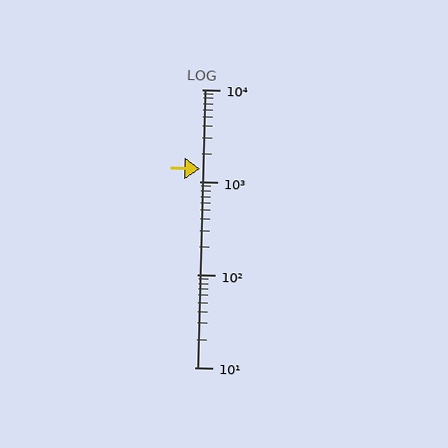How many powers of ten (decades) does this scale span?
The scale spans 3 decades, from 10 to 10000.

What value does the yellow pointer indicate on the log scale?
The pointer indicates approximately 1400.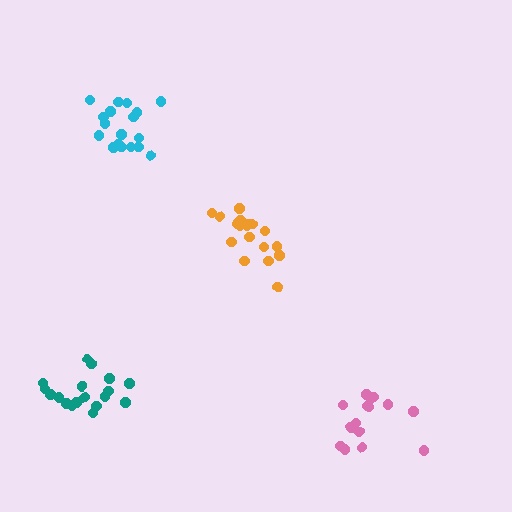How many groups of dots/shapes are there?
There are 4 groups.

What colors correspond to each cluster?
The clusters are colored: pink, orange, teal, cyan.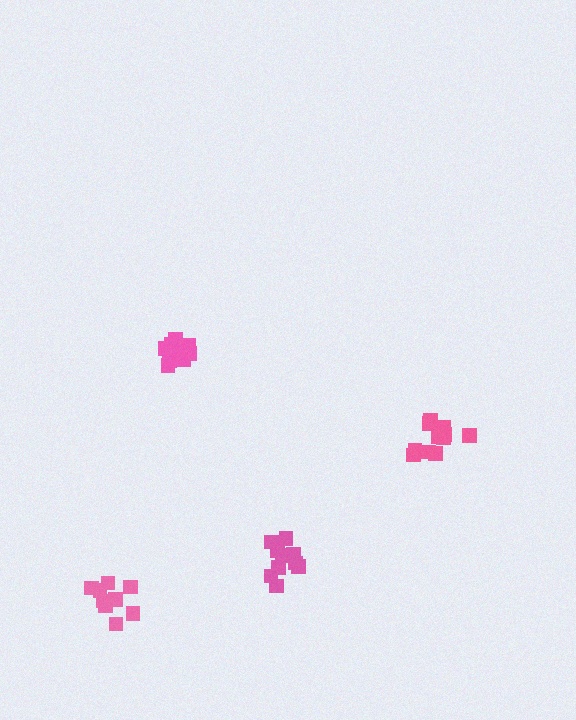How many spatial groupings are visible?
There are 4 spatial groupings.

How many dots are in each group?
Group 1: 14 dots, Group 2: 12 dots, Group 3: 12 dots, Group 4: 9 dots (47 total).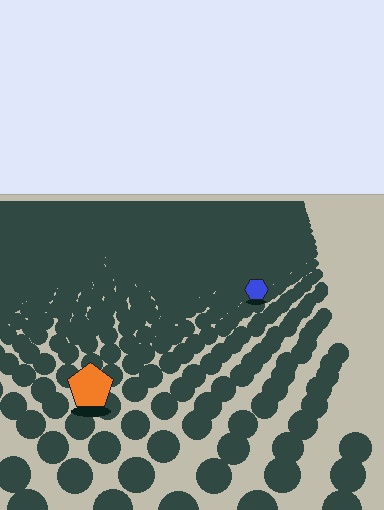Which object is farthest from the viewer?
The blue hexagon is farthest from the viewer. It appears smaller and the ground texture around it is denser.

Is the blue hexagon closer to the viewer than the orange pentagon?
No. The orange pentagon is closer — you can tell from the texture gradient: the ground texture is coarser near it.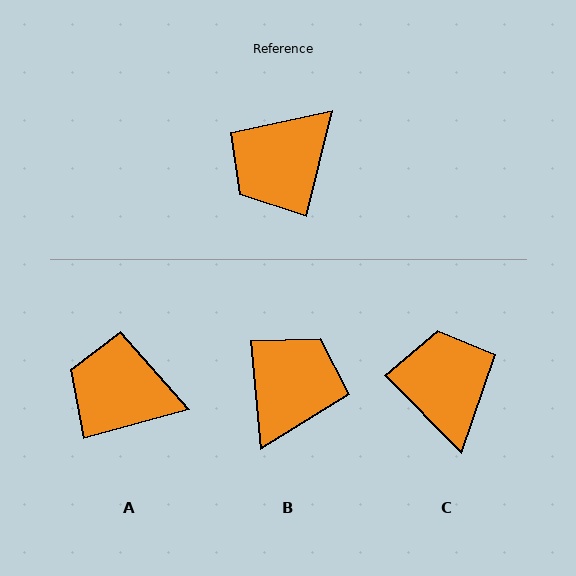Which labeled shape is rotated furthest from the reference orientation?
B, about 161 degrees away.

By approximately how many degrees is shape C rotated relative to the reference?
Approximately 121 degrees clockwise.